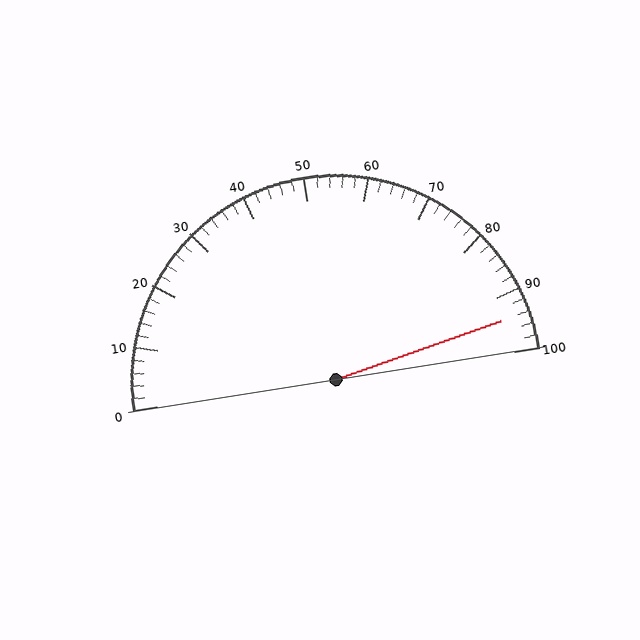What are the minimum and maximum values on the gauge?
The gauge ranges from 0 to 100.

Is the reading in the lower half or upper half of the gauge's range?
The reading is in the upper half of the range (0 to 100).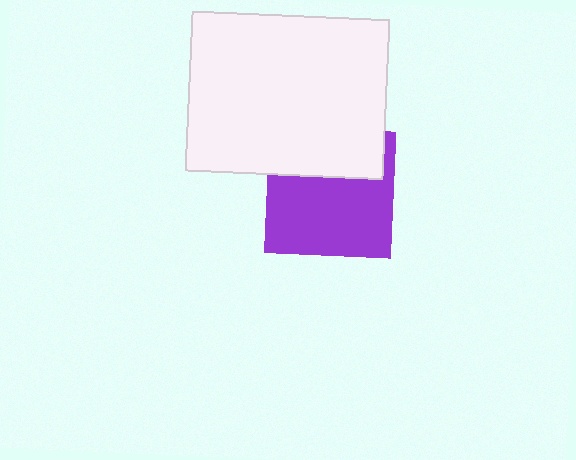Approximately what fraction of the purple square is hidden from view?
Roughly 35% of the purple square is hidden behind the white rectangle.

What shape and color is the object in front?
The object in front is a white rectangle.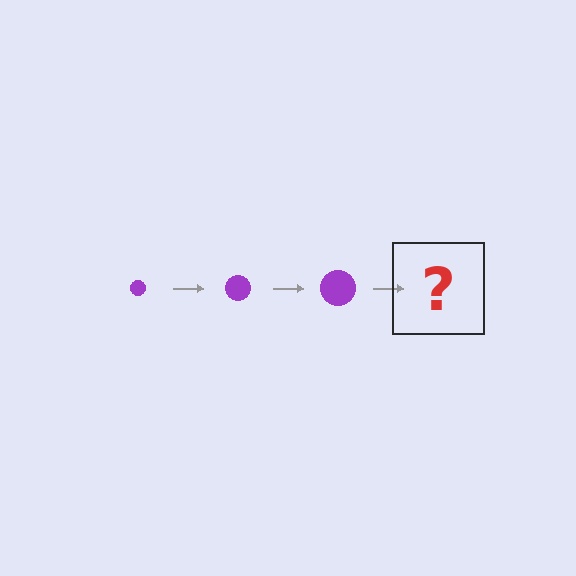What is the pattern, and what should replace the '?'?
The pattern is that the circle gets progressively larger each step. The '?' should be a purple circle, larger than the previous one.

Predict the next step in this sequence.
The next step is a purple circle, larger than the previous one.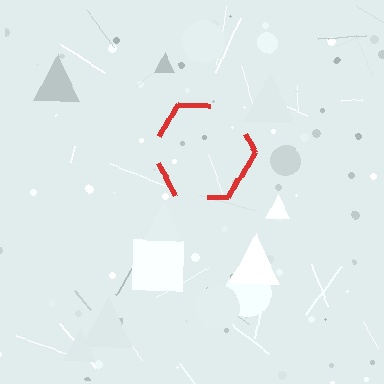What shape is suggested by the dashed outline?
The dashed outline suggests a hexagon.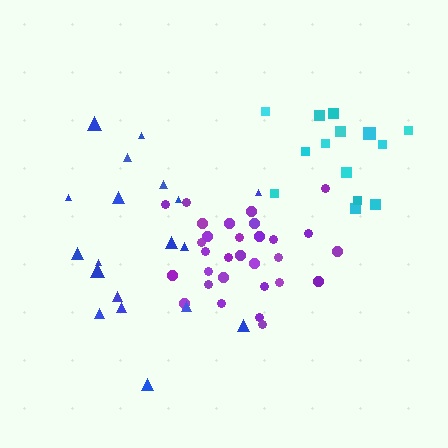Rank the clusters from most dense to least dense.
purple, cyan, blue.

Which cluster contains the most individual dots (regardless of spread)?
Purple (30).